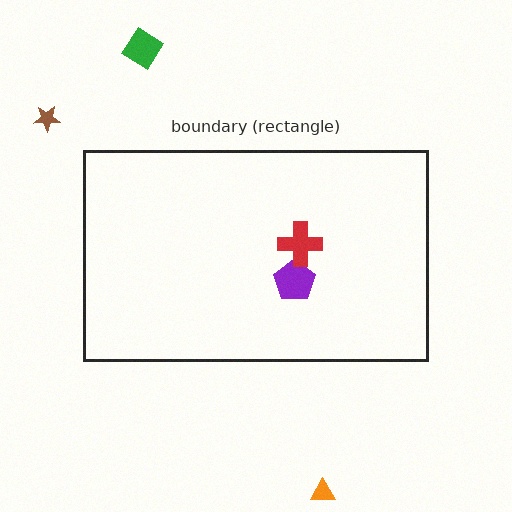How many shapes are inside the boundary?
2 inside, 3 outside.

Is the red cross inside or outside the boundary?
Inside.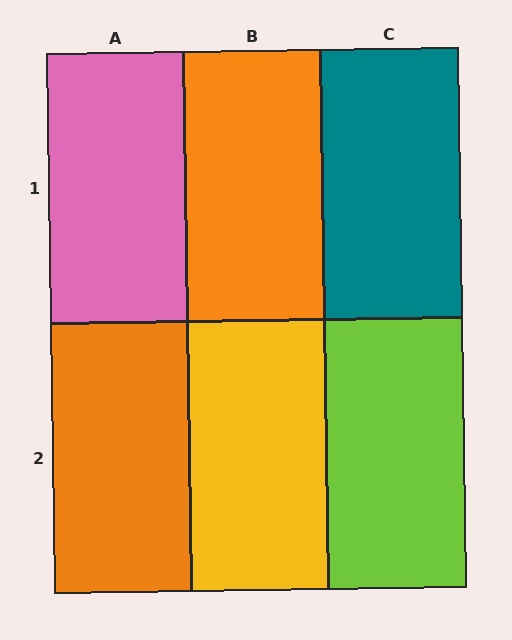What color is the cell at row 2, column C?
Lime.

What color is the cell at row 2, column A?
Orange.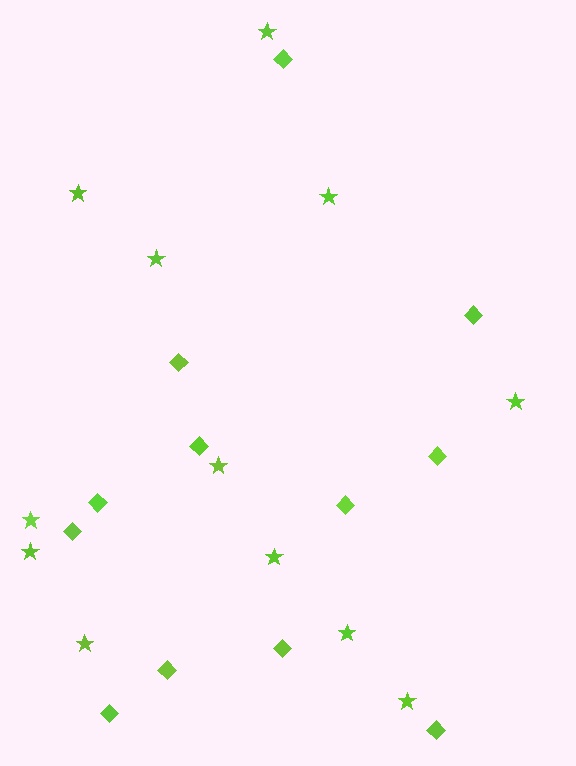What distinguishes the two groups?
There are 2 groups: one group of diamonds (12) and one group of stars (12).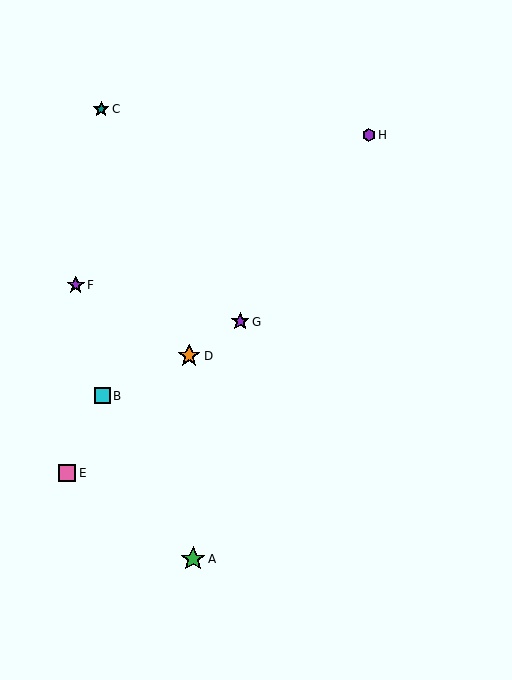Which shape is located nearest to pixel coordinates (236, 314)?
The purple star (labeled G) at (240, 322) is nearest to that location.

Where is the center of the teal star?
The center of the teal star is at (101, 109).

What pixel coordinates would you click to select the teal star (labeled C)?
Click at (101, 109) to select the teal star C.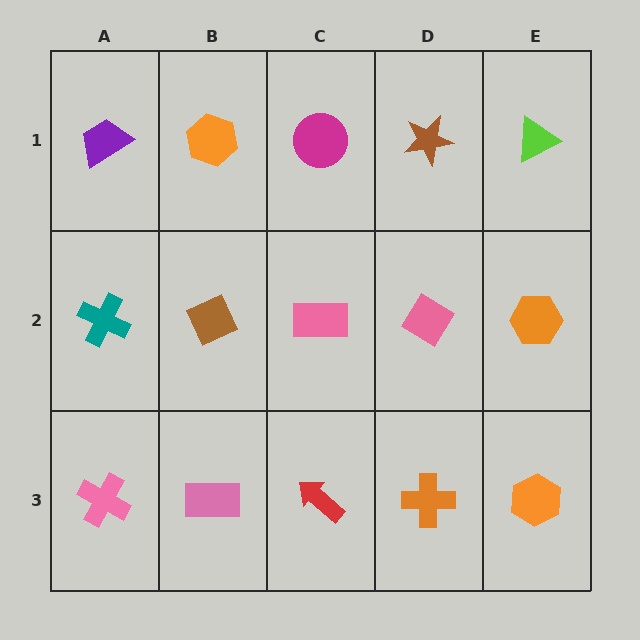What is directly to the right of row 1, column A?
An orange hexagon.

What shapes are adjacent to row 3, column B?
A brown diamond (row 2, column B), a pink cross (row 3, column A), a red arrow (row 3, column C).